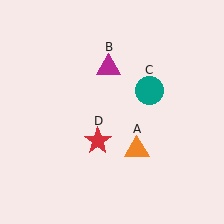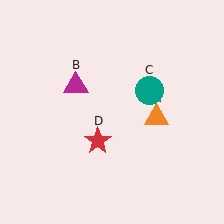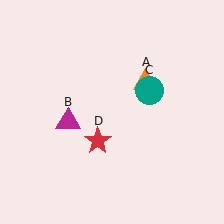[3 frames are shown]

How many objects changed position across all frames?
2 objects changed position: orange triangle (object A), magenta triangle (object B).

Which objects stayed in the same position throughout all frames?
Teal circle (object C) and red star (object D) remained stationary.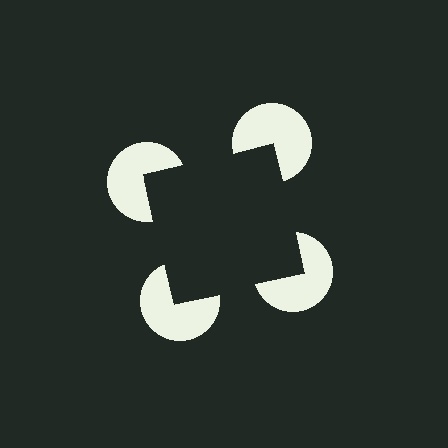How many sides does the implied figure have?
4 sides.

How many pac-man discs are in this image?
There are 4 — one at each vertex of the illusory square.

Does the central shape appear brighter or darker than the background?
It typically appears slightly darker than the background, even though no actual brightness change is drawn.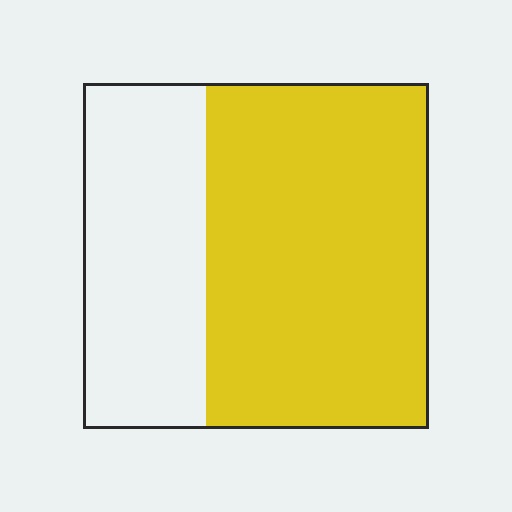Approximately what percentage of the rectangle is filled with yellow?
Approximately 65%.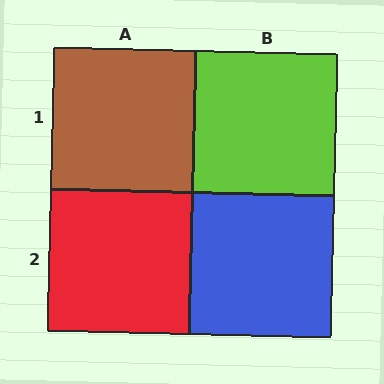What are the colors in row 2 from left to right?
Red, blue.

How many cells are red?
1 cell is red.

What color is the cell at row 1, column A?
Brown.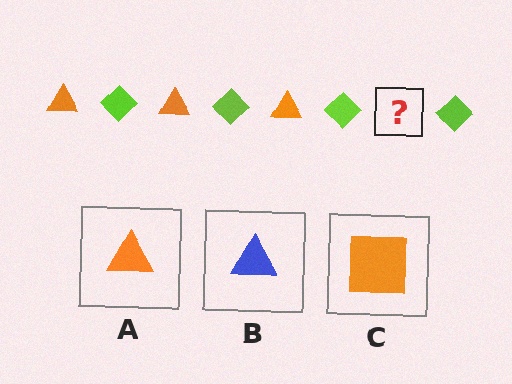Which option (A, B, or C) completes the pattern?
A.